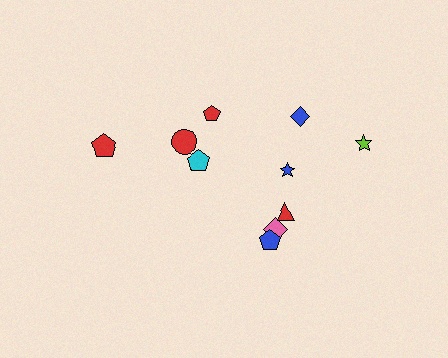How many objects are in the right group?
There are 7 objects.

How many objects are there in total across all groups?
There are 10 objects.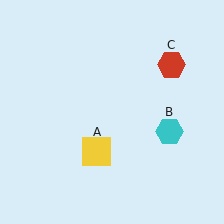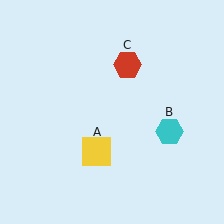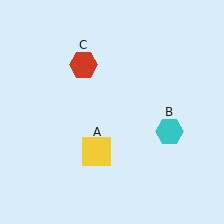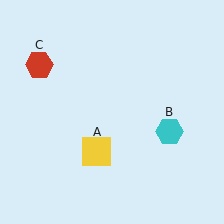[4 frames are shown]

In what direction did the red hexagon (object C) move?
The red hexagon (object C) moved left.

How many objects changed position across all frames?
1 object changed position: red hexagon (object C).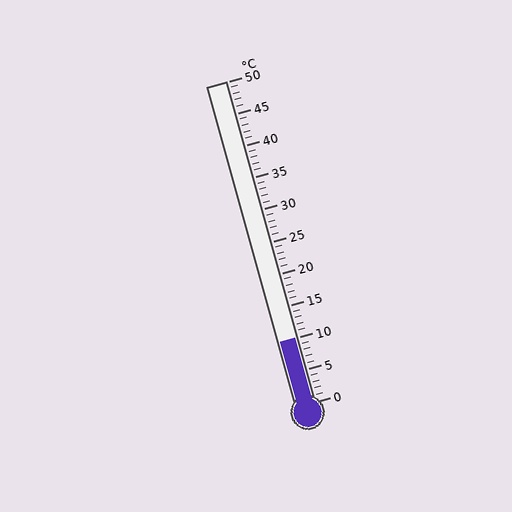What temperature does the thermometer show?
The thermometer shows approximately 10°C.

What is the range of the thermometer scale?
The thermometer scale ranges from 0°C to 50°C.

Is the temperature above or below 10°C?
The temperature is at 10°C.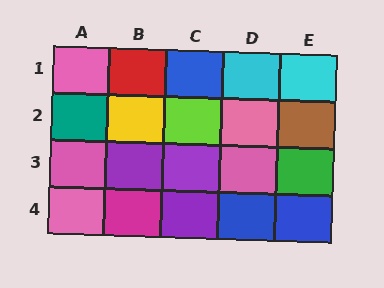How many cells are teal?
1 cell is teal.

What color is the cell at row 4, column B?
Magenta.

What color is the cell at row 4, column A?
Pink.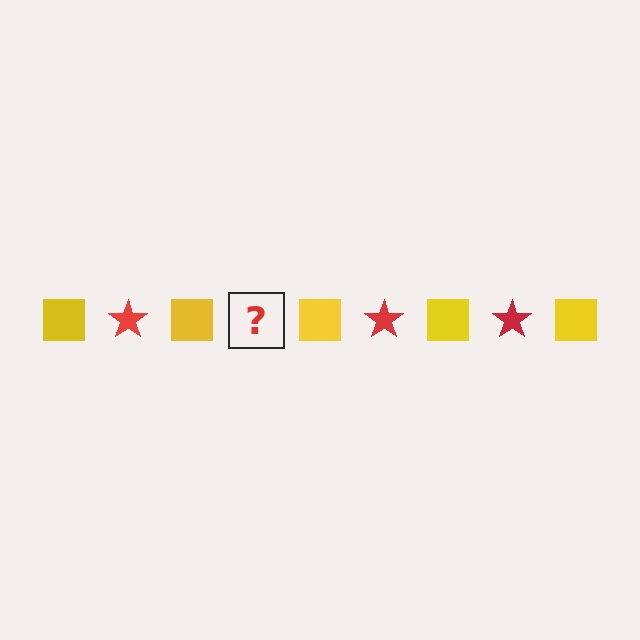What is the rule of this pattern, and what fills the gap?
The rule is that the pattern alternates between yellow square and red star. The gap should be filled with a red star.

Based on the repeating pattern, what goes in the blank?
The blank should be a red star.